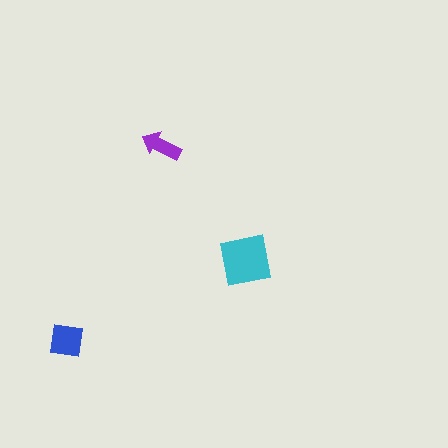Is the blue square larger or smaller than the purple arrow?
Larger.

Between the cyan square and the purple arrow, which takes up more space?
The cyan square.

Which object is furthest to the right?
The cyan square is rightmost.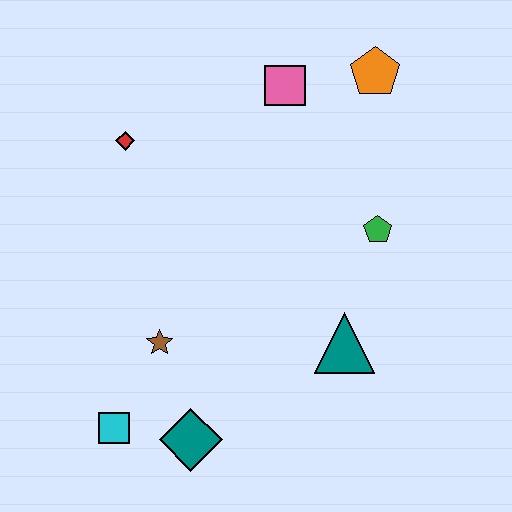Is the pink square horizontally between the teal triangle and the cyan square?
Yes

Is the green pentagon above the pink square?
No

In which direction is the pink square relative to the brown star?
The pink square is above the brown star.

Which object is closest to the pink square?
The orange pentagon is closest to the pink square.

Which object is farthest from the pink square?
The cyan square is farthest from the pink square.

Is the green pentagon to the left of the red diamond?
No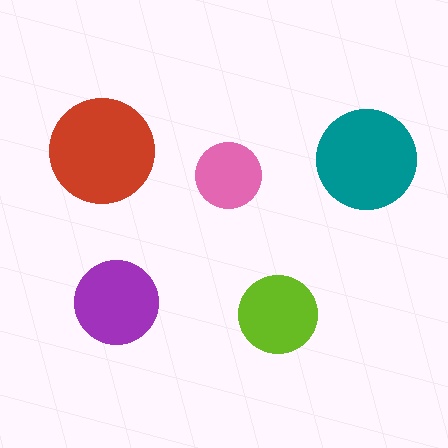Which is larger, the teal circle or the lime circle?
The teal one.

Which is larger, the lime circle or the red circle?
The red one.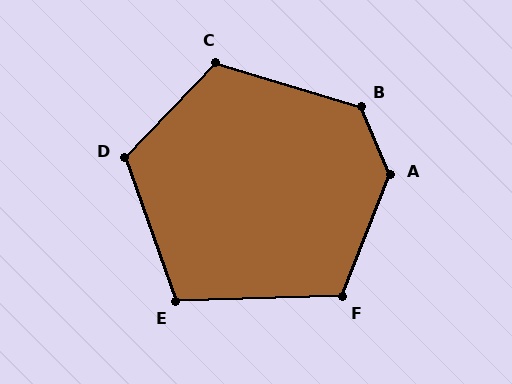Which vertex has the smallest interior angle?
E, at approximately 108 degrees.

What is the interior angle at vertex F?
Approximately 113 degrees (obtuse).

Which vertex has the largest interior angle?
A, at approximately 135 degrees.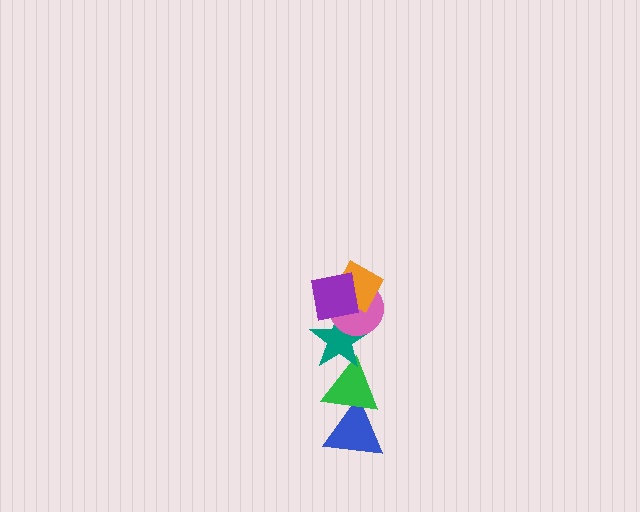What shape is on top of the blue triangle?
The green triangle is on top of the blue triangle.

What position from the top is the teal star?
The teal star is 4th from the top.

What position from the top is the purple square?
The purple square is 1st from the top.